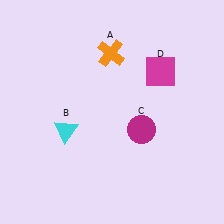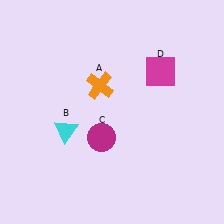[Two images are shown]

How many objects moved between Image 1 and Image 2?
2 objects moved between the two images.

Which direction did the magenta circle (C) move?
The magenta circle (C) moved left.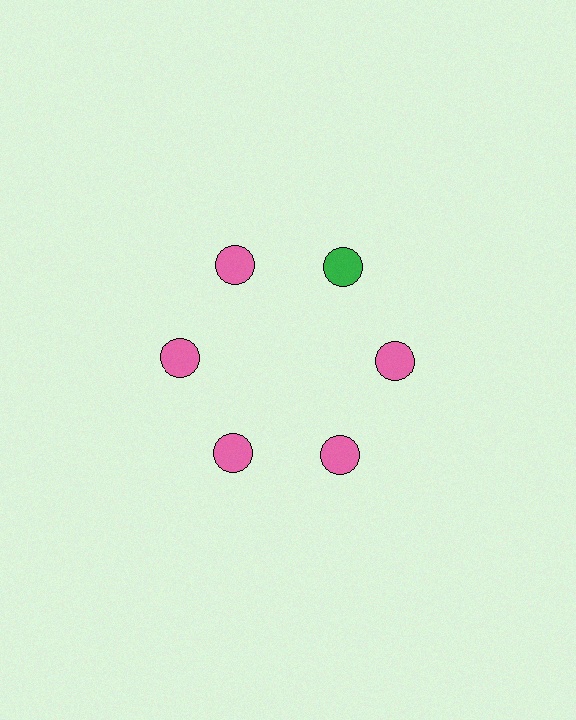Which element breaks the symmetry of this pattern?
The green circle at roughly the 1 o'clock position breaks the symmetry. All other shapes are pink circles.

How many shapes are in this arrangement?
There are 6 shapes arranged in a ring pattern.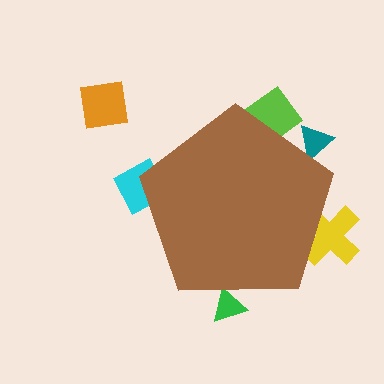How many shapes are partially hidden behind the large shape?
5 shapes are partially hidden.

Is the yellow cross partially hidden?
Yes, the yellow cross is partially hidden behind the brown pentagon.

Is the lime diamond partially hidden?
Yes, the lime diamond is partially hidden behind the brown pentagon.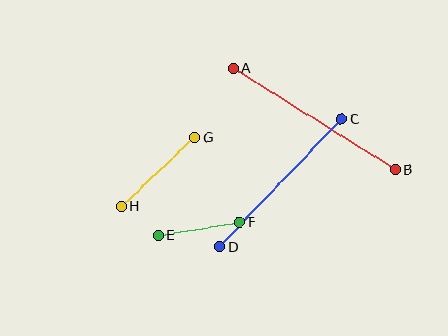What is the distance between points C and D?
The distance is approximately 176 pixels.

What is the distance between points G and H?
The distance is approximately 100 pixels.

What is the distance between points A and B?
The distance is approximately 191 pixels.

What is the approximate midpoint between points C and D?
The midpoint is at approximately (281, 183) pixels.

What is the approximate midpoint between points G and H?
The midpoint is at approximately (158, 172) pixels.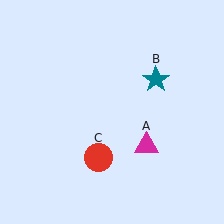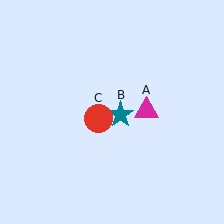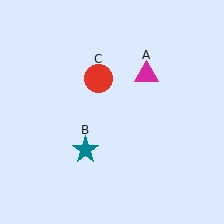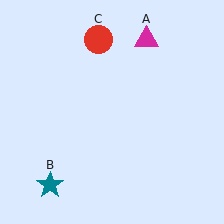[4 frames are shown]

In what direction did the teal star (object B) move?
The teal star (object B) moved down and to the left.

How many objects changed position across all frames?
3 objects changed position: magenta triangle (object A), teal star (object B), red circle (object C).